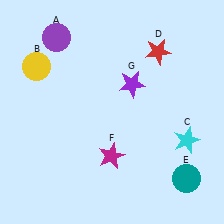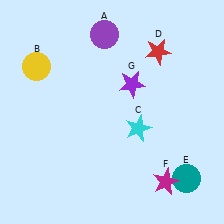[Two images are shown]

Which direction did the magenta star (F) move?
The magenta star (F) moved right.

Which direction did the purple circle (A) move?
The purple circle (A) moved right.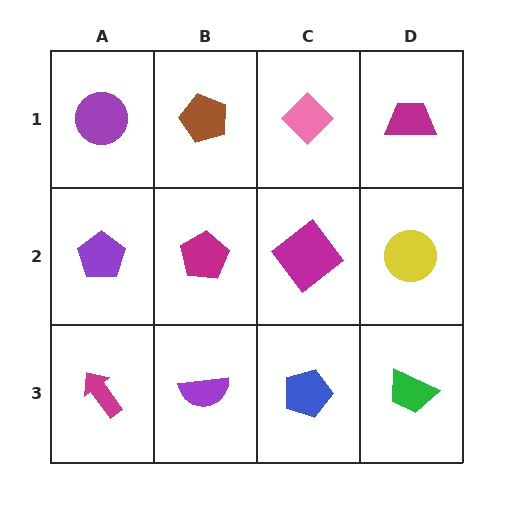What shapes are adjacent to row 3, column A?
A purple pentagon (row 2, column A), a purple semicircle (row 3, column B).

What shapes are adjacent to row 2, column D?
A magenta trapezoid (row 1, column D), a green trapezoid (row 3, column D), a magenta diamond (row 2, column C).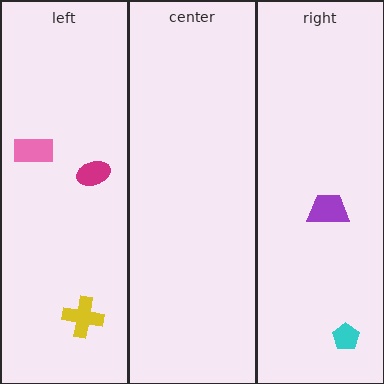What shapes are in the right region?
The cyan pentagon, the purple trapezoid.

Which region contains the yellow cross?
The left region.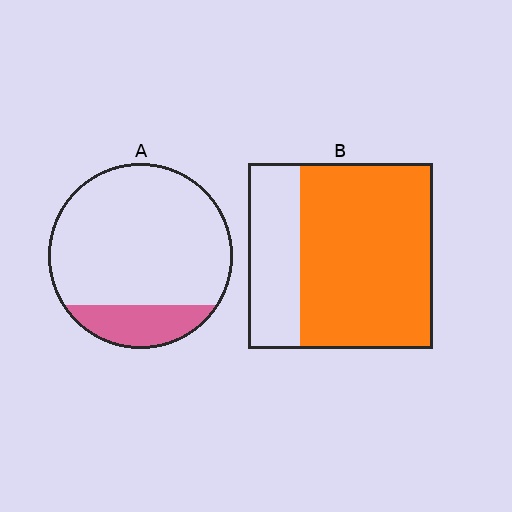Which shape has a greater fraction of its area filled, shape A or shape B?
Shape B.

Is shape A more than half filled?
No.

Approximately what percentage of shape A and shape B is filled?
A is approximately 20% and B is approximately 70%.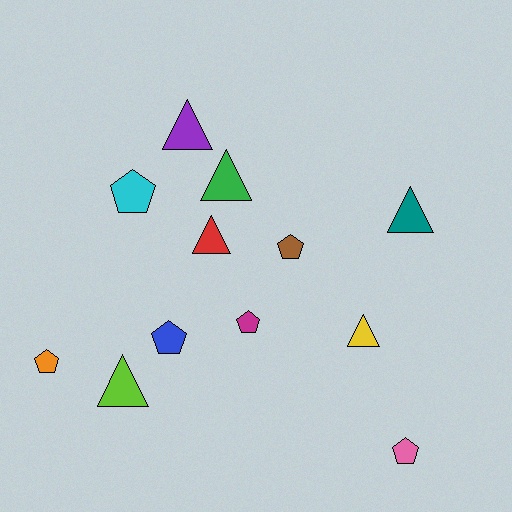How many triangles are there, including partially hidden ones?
There are 6 triangles.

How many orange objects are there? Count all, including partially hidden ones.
There is 1 orange object.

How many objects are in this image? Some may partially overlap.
There are 12 objects.